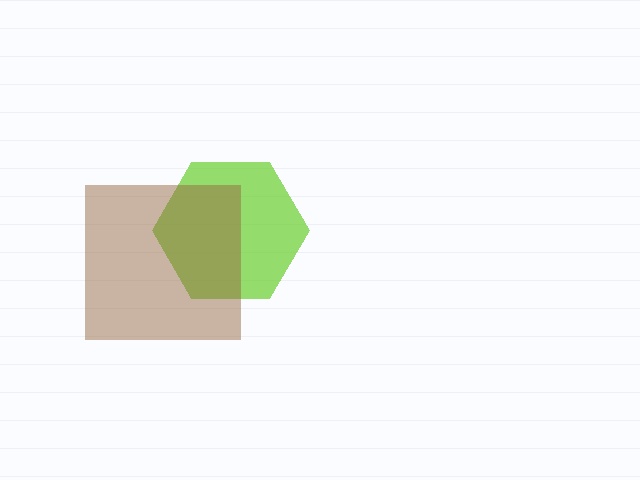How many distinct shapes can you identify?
There are 2 distinct shapes: a lime hexagon, a brown square.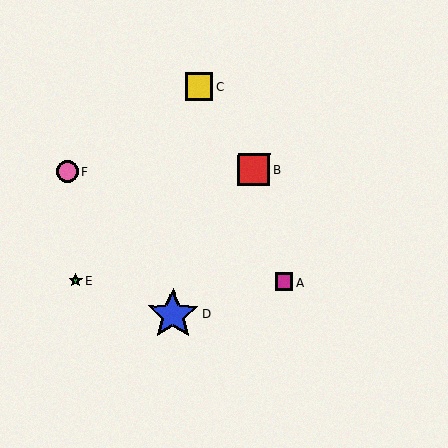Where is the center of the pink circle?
The center of the pink circle is at (68, 171).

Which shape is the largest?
The blue star (labeled D) is the largest.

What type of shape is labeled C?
Shape C is a yellow square.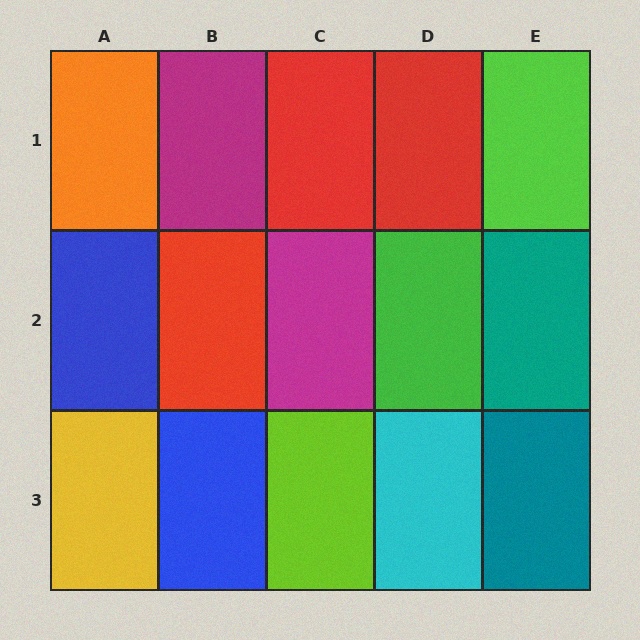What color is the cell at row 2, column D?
Green.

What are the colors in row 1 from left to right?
Orange, magenta, red, red, lime.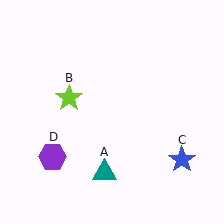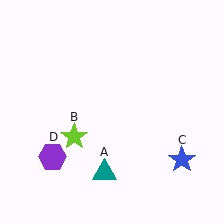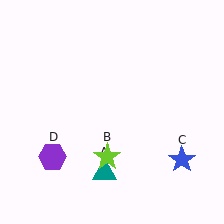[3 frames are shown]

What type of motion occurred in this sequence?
The lime star (object B) rotated counterclockwise around the center of the scene.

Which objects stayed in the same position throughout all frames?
Teal triangle (object A) and blue star (object C) and purple hexagon (object D) remained stationary.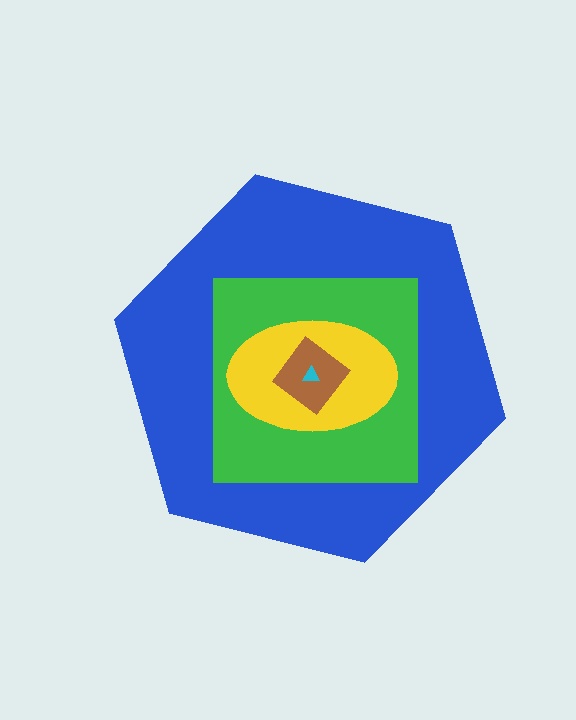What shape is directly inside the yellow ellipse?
The brown diamond.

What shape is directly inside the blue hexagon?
The green square.